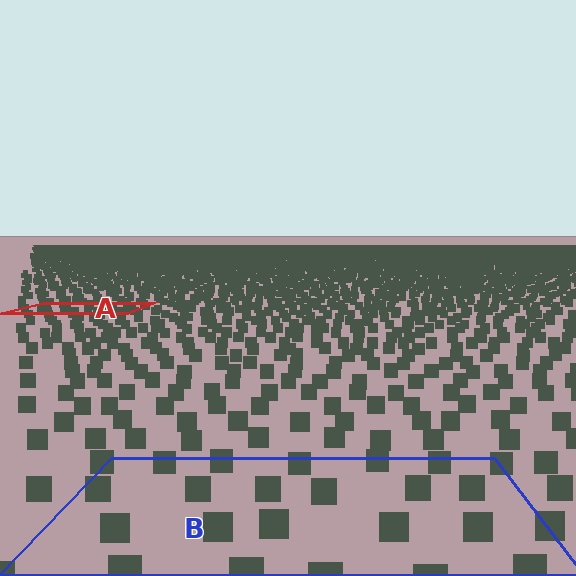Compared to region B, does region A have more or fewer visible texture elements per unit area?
Region A has more texture elements per unit area — they are packed more densely because it is farther away.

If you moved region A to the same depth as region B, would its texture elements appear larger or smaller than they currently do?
They would appear larger. At a closer depth, the same texture elements are projected at a bigger on-screen size.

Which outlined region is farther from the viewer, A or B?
Region A is farther from the viewer — the texture elements inside it appear smaller and more densely packed.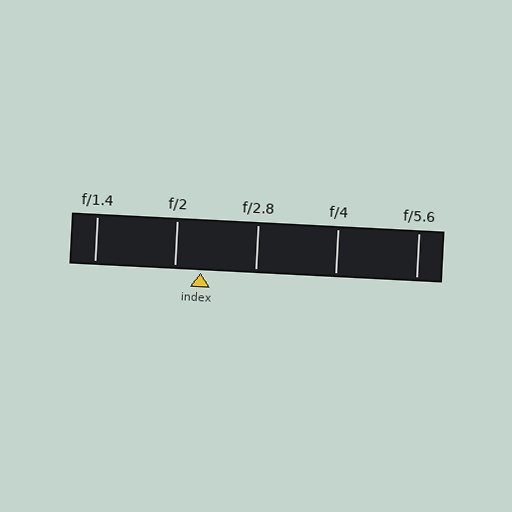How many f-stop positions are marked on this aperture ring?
There are 5 f-stop positions marked.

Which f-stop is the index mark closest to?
The index mark is closest to f/2.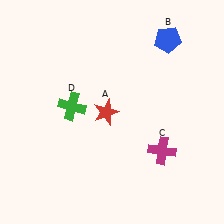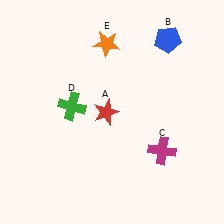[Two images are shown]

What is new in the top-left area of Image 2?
An orange star (E) was added in the top-left area of Image 2.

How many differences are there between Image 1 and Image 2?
There is 1 difference between the two images.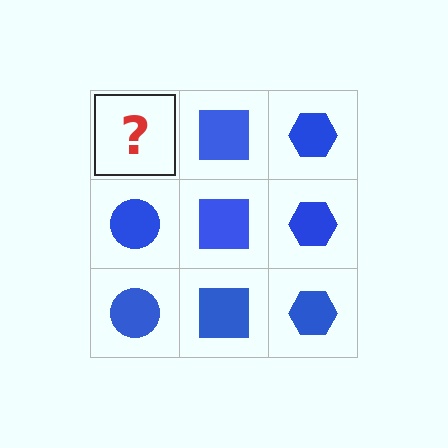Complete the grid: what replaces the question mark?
The question mark should be replaced with a blue circle.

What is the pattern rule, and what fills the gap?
The rule is that each column has a consistent shape. The gap should be filled with a blue circle.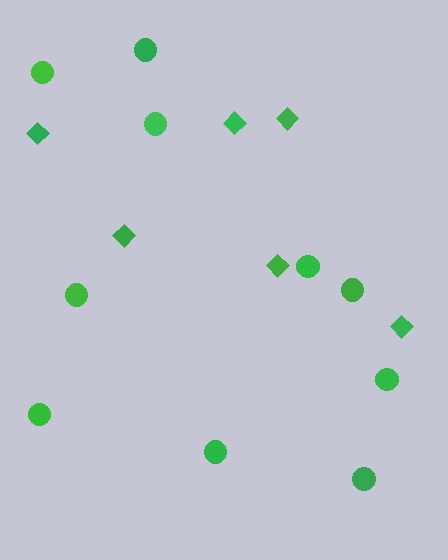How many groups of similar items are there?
There are 2 groups: one group of diamonds (6) and one group of circles (10).